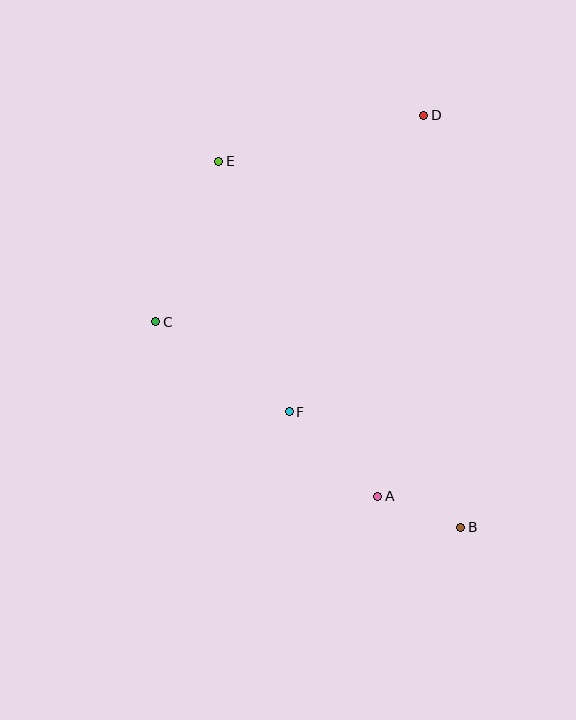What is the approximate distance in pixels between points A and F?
The distance between A and F is approximately 123 pixels.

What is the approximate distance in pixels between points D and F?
The distance between D and F is approximately 326 pixels.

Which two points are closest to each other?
Points A and B are closest to each other.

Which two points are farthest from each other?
Points B and E are farthest from each other.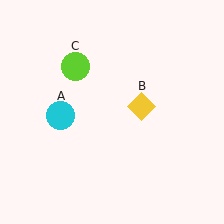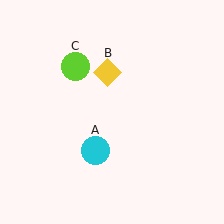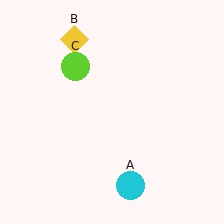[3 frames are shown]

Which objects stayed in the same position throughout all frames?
Lime circle (object C) remained stationary.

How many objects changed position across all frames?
2 objects changed position: cyan circle (object A), yellow diamond (object B).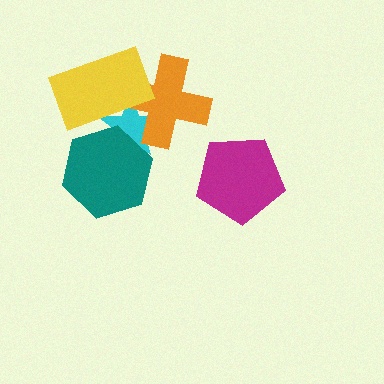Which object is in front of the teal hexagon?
The yellow rectangle is in front of the teal hexagon.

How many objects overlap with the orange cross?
2 objects overlap with the orange cross.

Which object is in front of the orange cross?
The yellow rectangle is in front of the orange cross.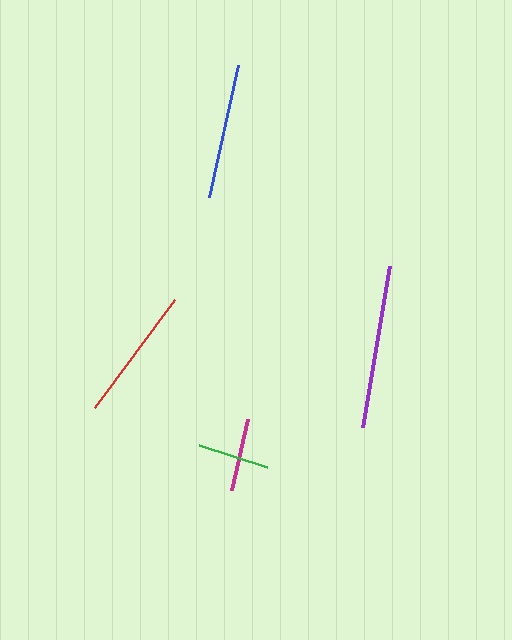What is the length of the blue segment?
The blue segment is approximately 135 pixels long.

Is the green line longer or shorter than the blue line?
The blue line is longer than the green line.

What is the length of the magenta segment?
The magenta segment is approximately 73 pixels long.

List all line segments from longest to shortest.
From longest to shortest: purple, blue, red, magenta, green.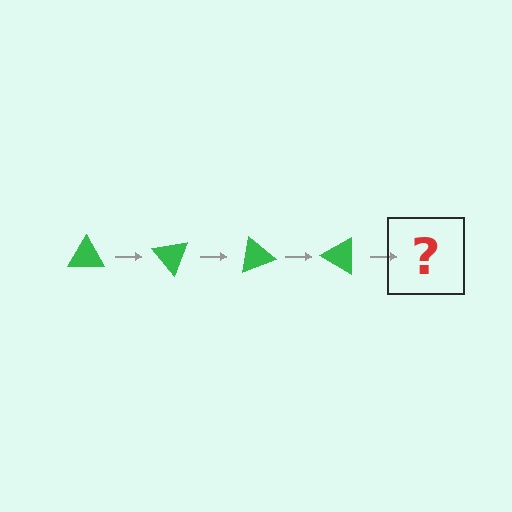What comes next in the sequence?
The next element should be a green triangle rotated 200 degrees.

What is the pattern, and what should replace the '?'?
The pattern is that the triangle rotates 50 degrees each step. The '?' should be a green triangle rotated 200 degrees.